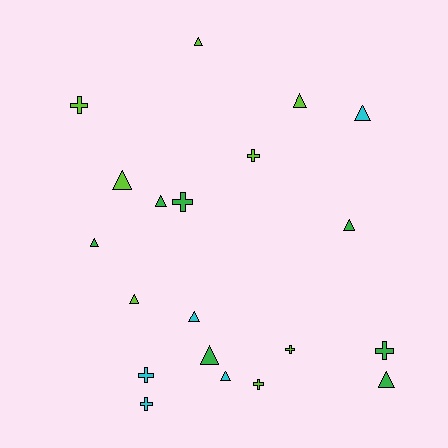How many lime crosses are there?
There are 4 lime crosses.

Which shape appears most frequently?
Triangle, with 12 objects.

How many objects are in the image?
There are 20 objects.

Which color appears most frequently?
Lime, with 8 objects.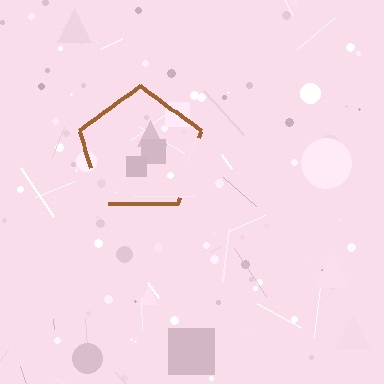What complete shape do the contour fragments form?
The contour fragments form a pentagon.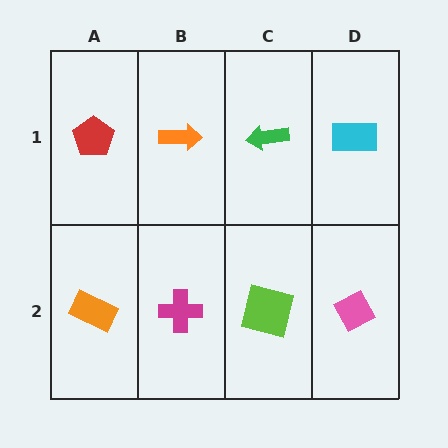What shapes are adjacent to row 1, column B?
A magenta cross (row 2, column B), a red pentagon (row 1, column A), a green arrow (row 1, column C).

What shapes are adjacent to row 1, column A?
An orange rectangle (row 2, column A), an orange arrow (row 1, column B).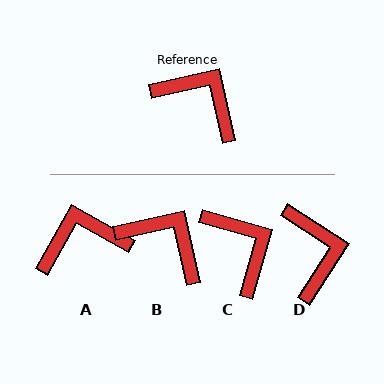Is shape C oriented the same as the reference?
No, it is off by about 29 degrees.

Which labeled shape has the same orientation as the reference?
B.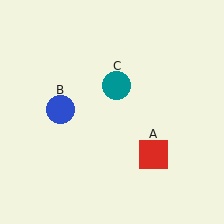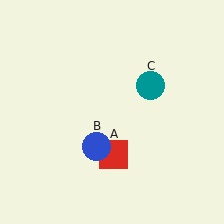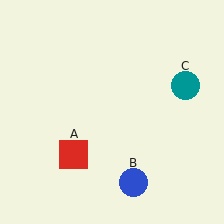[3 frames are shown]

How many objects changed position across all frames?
3 objects changed position: red square (object A), blue circle (object B), teal circle (object C).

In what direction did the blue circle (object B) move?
The blue circle (object B) moved down and to the right.